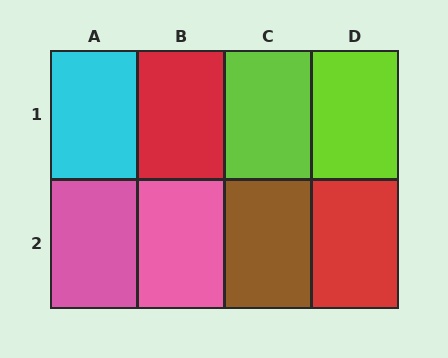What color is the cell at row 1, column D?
Lime.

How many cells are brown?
1 cell is brown.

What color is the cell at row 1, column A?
Cyan.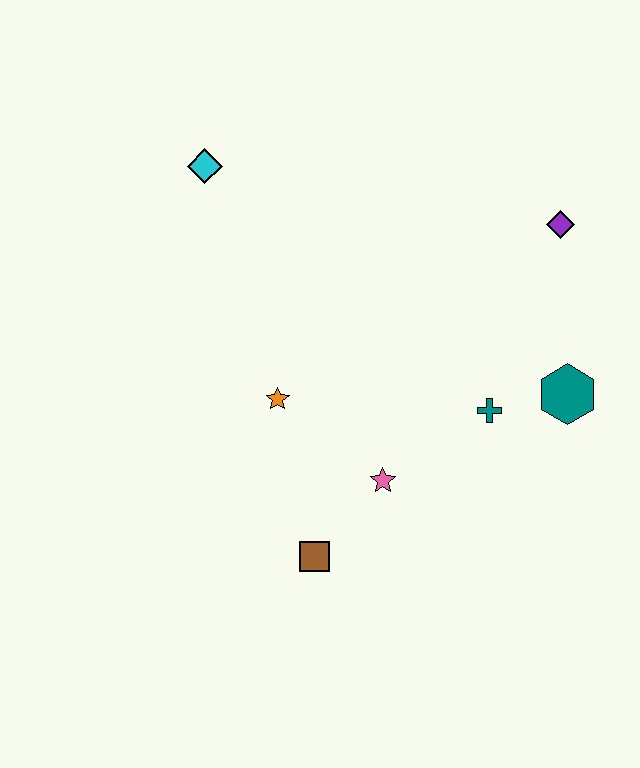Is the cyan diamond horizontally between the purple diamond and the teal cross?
No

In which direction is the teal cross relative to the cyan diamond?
The teal cross is to the right of the cyan diamond.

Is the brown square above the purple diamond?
No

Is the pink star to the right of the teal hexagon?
No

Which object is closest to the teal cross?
The teal hexagon is closest to the teal cross.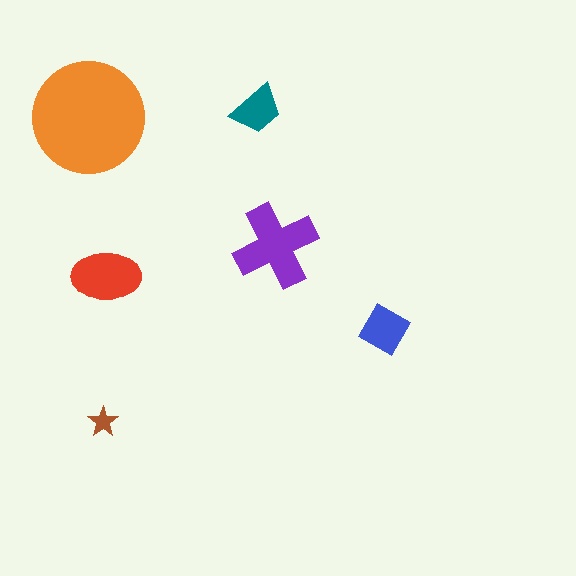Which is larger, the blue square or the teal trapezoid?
The blue square.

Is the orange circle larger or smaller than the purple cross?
Larger.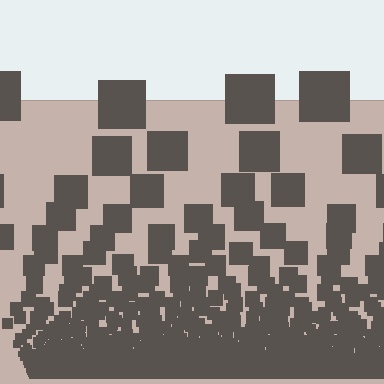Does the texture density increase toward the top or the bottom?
Density increases toward the bottom.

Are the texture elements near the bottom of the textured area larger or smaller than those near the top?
Smaller. The gradient is inverted — elements near the bottom are smaller and denser.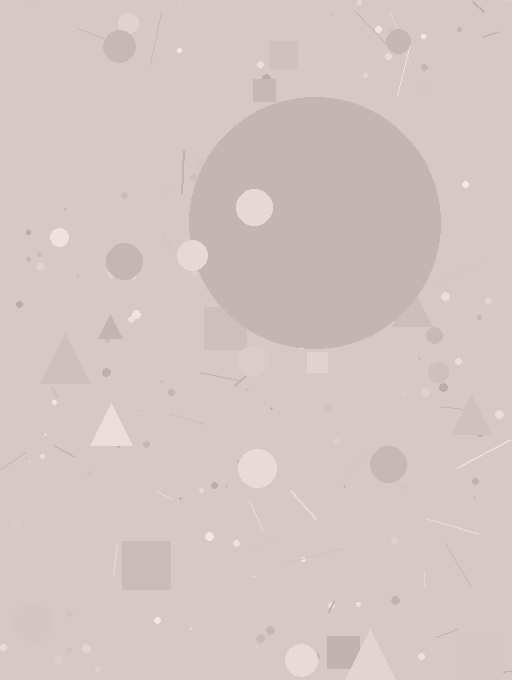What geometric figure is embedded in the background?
A circle is embedded in the background.